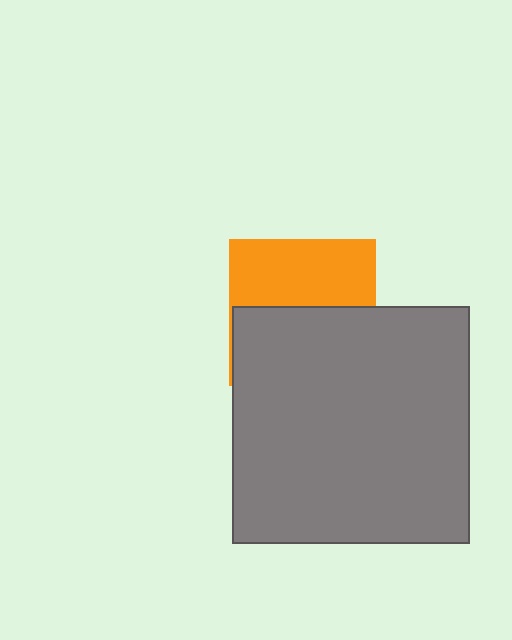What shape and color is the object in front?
The object in front is a gray square.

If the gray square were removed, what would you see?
You would see the complete orange square.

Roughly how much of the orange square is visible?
About half of it is visible (roughly 46%).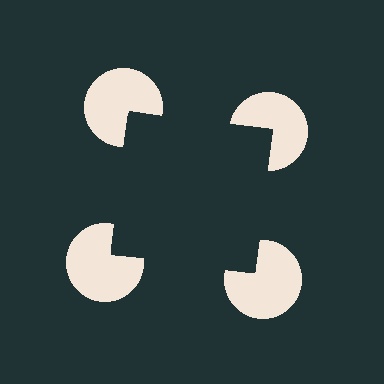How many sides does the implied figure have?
4 sides.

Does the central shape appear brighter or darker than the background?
It typically appears slightly darker than the background, even though no actual brightness change is drawn.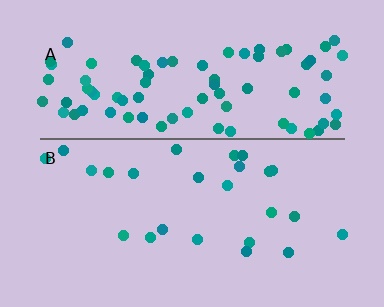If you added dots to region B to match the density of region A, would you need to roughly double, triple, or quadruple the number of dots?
Approximately triple.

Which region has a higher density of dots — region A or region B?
A (the top).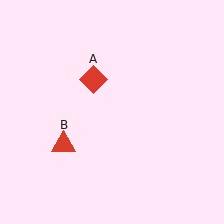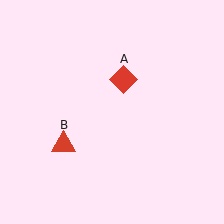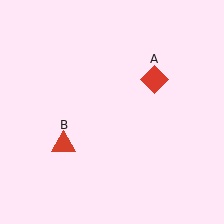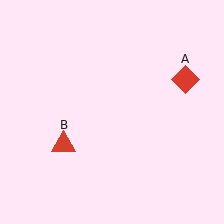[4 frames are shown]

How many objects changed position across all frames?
1 object changed position: red diamond (object A).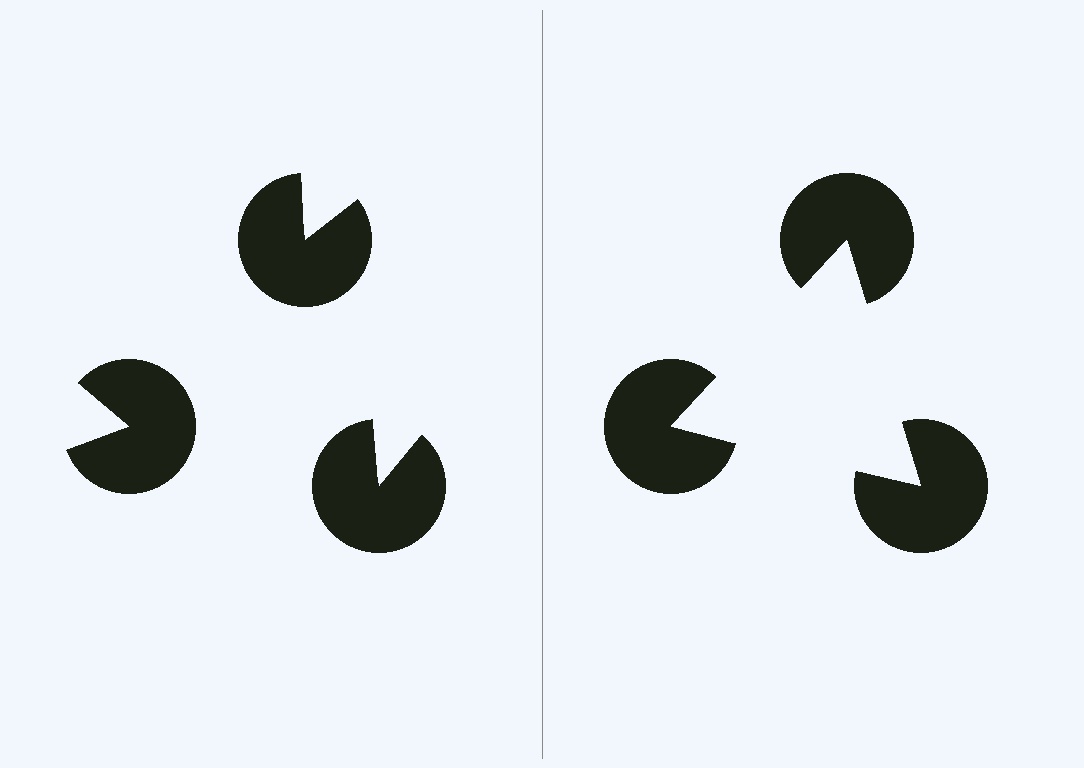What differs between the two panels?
The pac-man discs are positioned identically on both sides; only the wedge orientations differ. On the right they align to a triangle; on the left they are misaligned.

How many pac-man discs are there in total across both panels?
6 — 3 on each side.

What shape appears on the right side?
An illusory triangle.